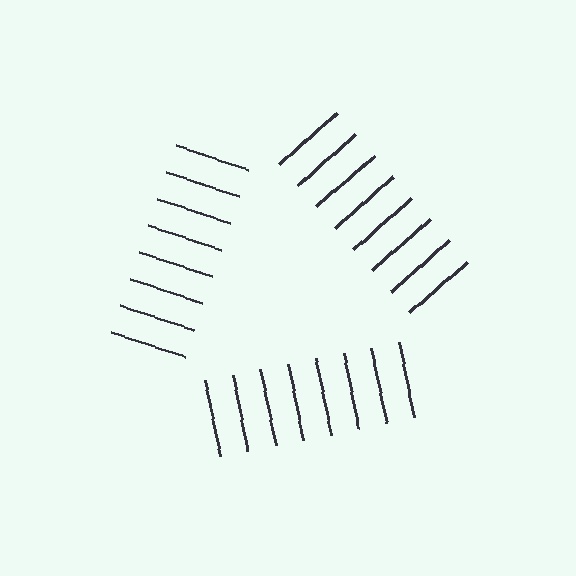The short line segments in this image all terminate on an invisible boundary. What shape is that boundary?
An illusory triangle — the line segments terminate on its edges but no continuous stroke is drawn.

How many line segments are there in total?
24 — 8 along each of the 3 edges.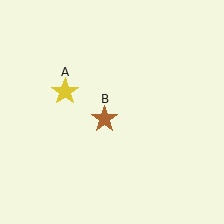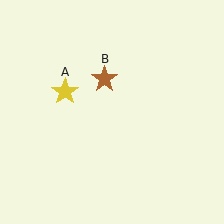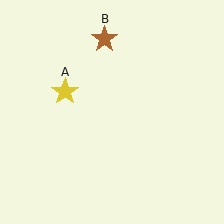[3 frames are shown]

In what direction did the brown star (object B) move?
The brown star (object B) moved up.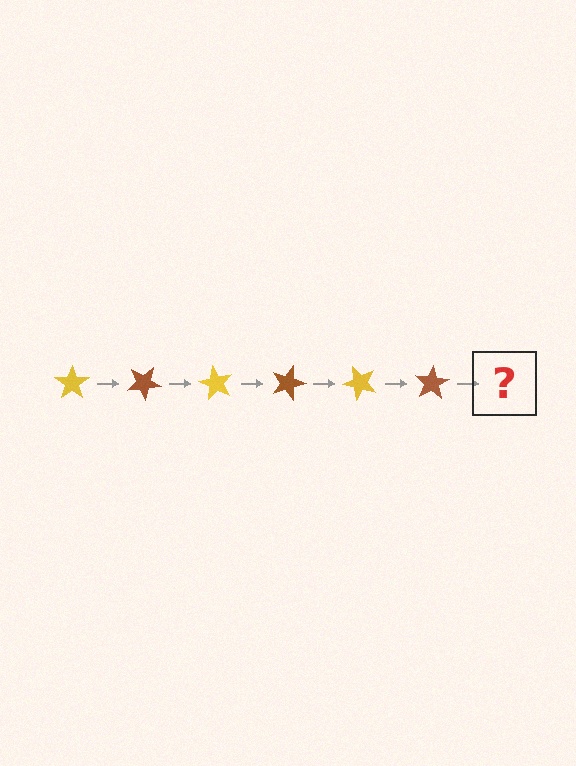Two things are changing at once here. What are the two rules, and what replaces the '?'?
The two rules are that it rotates 30 degrees each step and the color cycles through yellow and brown. The '?' should be a yellow star, rotated 180 degrees from the start.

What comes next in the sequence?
The next element should be a yellow star, rotated 180 degrees from the start.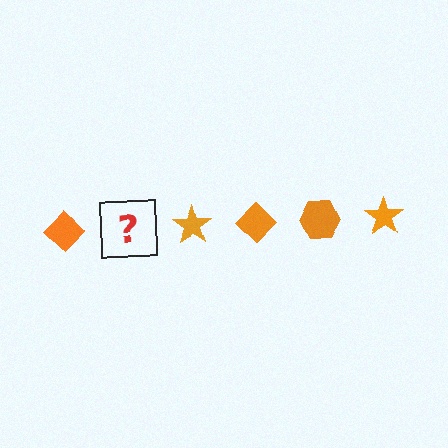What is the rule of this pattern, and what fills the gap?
The rule is that the pattern cycles through diamond, hexagon, star shapes in orange. The gap should be filled with an orange hexagon.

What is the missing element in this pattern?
The missing element is an orange hexagon.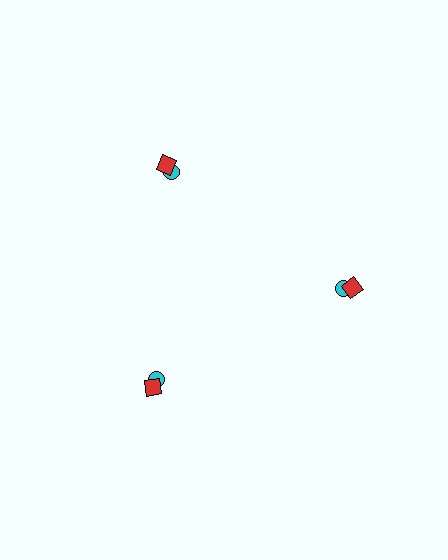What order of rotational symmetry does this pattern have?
This pattern has 3-fold rotational symmetry.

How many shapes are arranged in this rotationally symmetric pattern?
There are 6 shapes, arranged in 3 groups of 2.